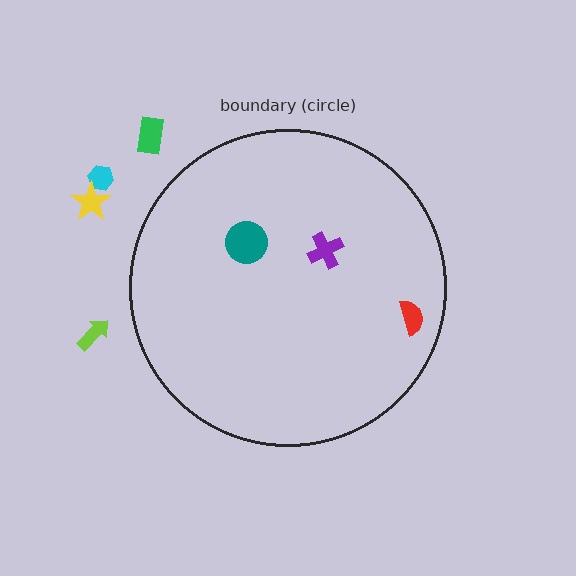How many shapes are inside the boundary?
3 inside, 4 outside.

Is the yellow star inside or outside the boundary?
Outside.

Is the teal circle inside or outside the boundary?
Inside.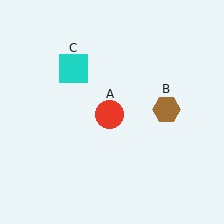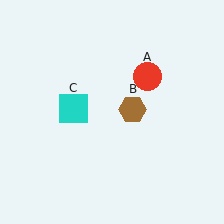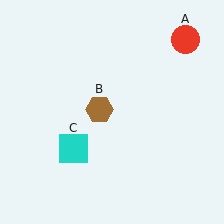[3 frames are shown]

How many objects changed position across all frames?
3 objects changed position: red circle (object A), brown hexagon (object B), cyan square (object C).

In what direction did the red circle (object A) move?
The red circle (object A) moved up and to the right.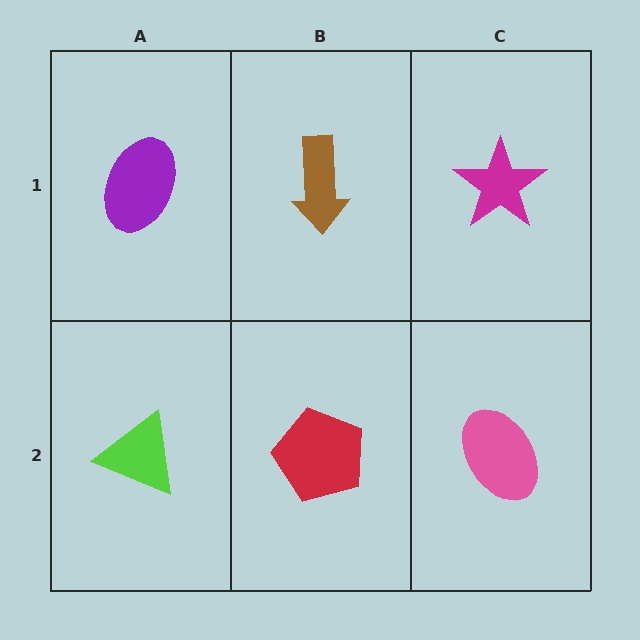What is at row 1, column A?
A purple ellipse.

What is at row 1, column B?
A brown arrow.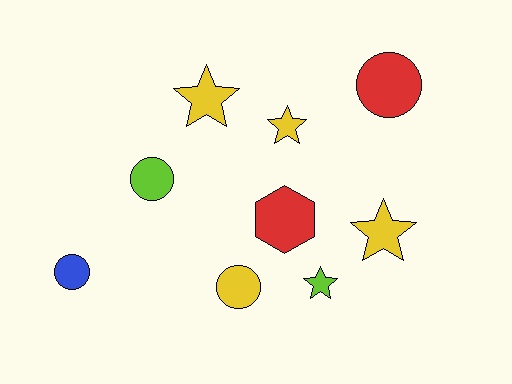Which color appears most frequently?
Yellow, with 4 objects.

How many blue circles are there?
There is 1 blue circle.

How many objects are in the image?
There are 9 objects.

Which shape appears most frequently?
Star, with 4 objects.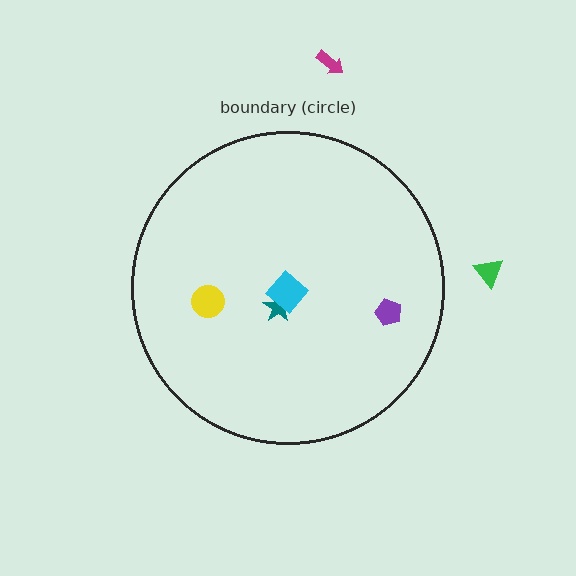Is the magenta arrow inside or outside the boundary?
Outside.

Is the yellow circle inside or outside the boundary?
Inside.